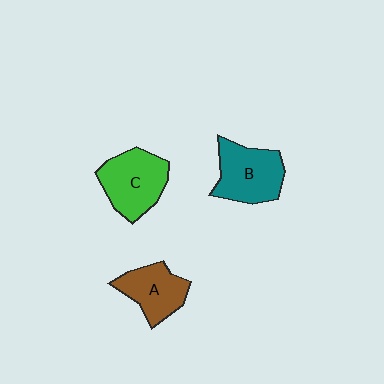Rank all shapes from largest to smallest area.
From largest to smallest: C (green), B (teal), A (brown).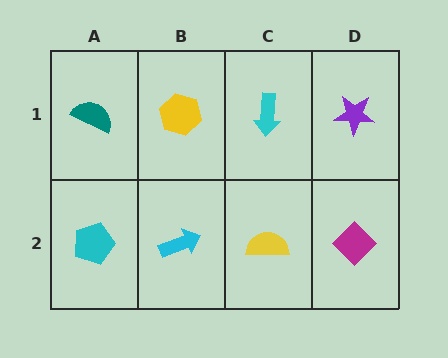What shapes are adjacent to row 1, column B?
A cyan arrow (row 2, column B), a teal semicircle (row 1, column A), a cyan arrow (row 1, column C).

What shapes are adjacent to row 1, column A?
A cyan pentagon (row 2, column A), a yellow hexagon (row 1, column B).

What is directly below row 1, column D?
A magenta diamond.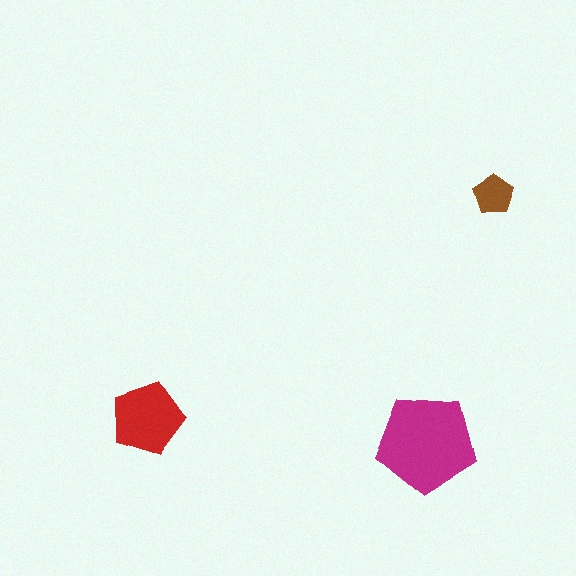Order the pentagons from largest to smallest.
the magenta one, the red one, the brown one.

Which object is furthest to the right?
The brown pentagon is rightmost.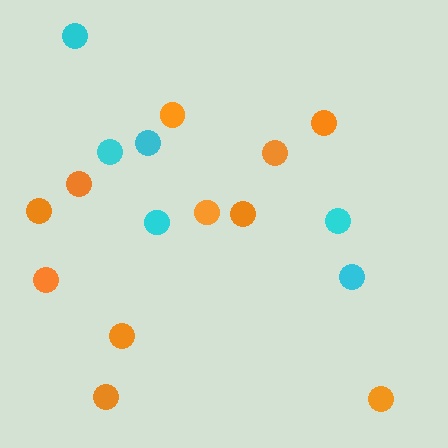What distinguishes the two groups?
There are 2 groups: one group of cyan circles (6) and one group of orange circles (11).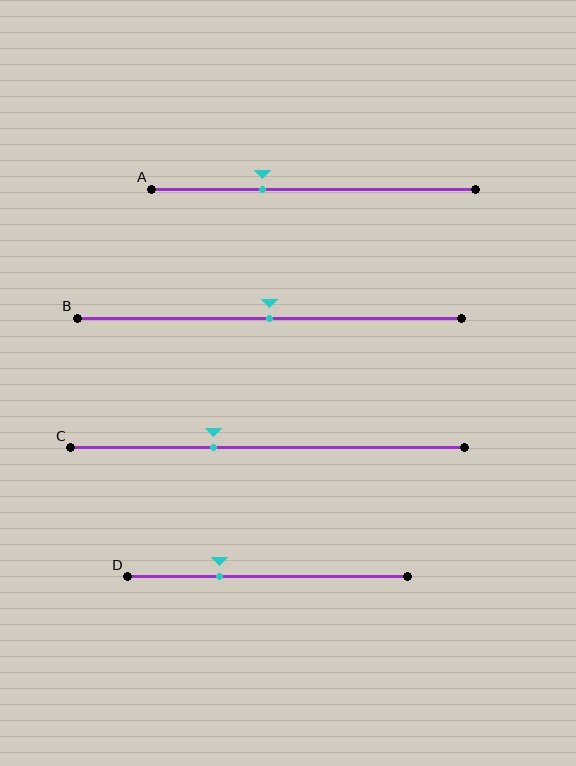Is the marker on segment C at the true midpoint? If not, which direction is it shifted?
No, the marker on segment C is shifted to the left by about 14% of the segment length.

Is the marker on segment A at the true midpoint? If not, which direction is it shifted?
No, the marker on segment A is shifted to the left by about 16% of the segment length.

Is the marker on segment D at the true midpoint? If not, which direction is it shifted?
No, the marker on segment D is shifted to the left by about 17% of the segment length.